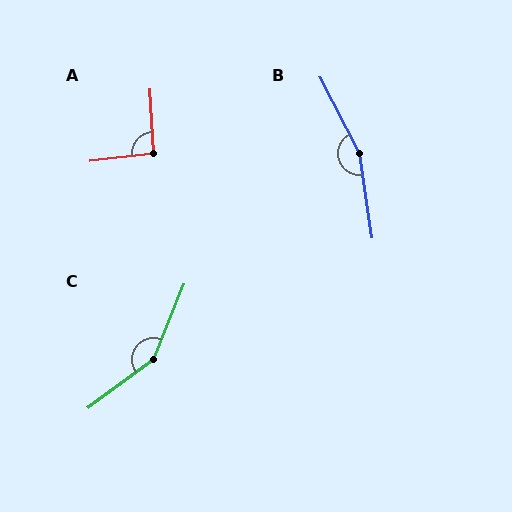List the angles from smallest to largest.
A (93°), C (148°), B (161°).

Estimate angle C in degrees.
Approximately 148 degrees.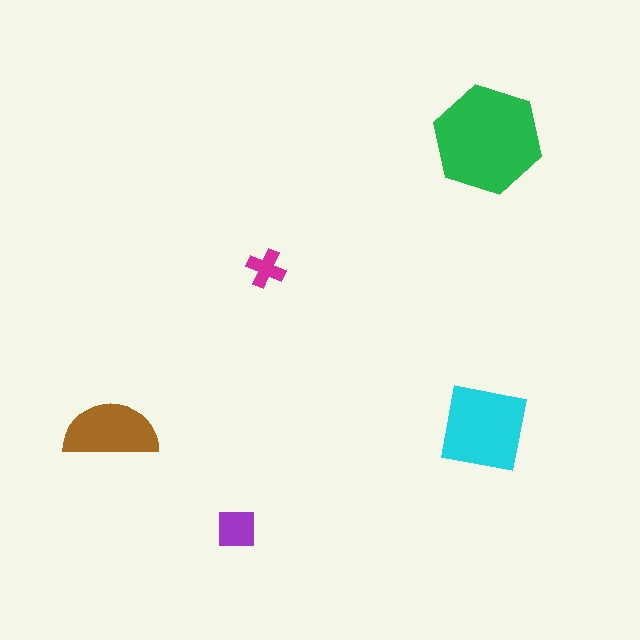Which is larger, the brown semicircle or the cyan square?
The cyan square.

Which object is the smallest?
The magenta cross.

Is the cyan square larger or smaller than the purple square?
Larger.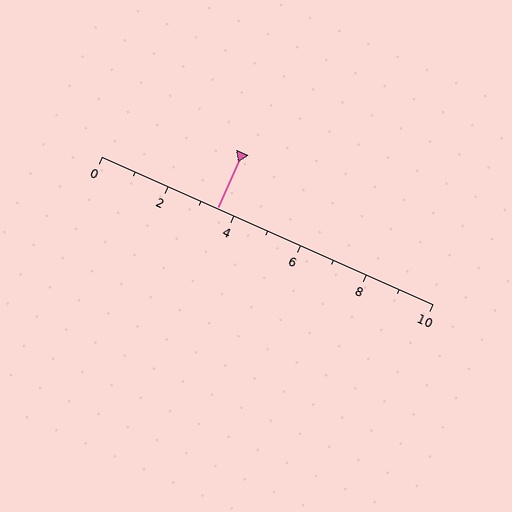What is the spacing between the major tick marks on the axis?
The major ticks are spaced 2 apart.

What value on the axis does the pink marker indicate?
The marker indicates approximately 3.5.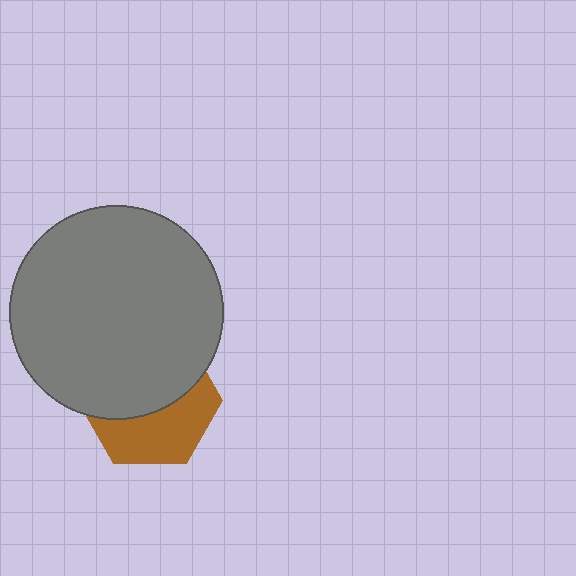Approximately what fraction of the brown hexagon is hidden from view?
Roughly 56% of the brown hexagon is hidden behind the gray circle.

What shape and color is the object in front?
The object in front is a gray circle.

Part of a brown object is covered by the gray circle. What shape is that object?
It is a hexagon.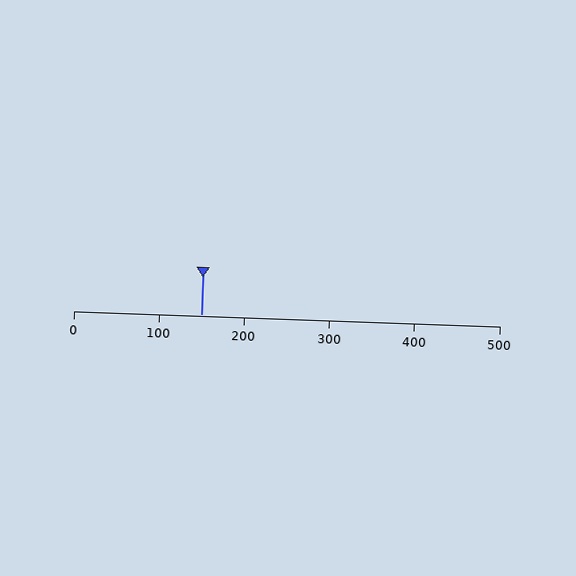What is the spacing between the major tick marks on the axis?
The major ticks are spaced 100 apart.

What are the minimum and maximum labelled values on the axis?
The axis runs from 0 to 500.